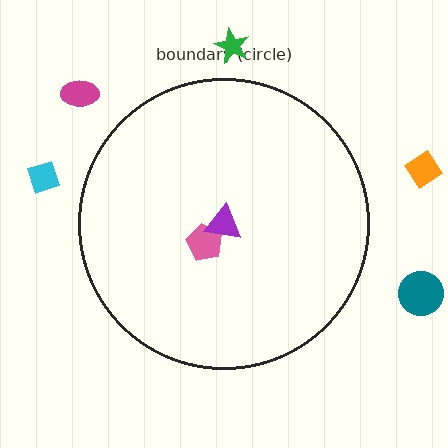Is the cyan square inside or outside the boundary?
Outside.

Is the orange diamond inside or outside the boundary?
Outside.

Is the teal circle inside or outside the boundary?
Outside.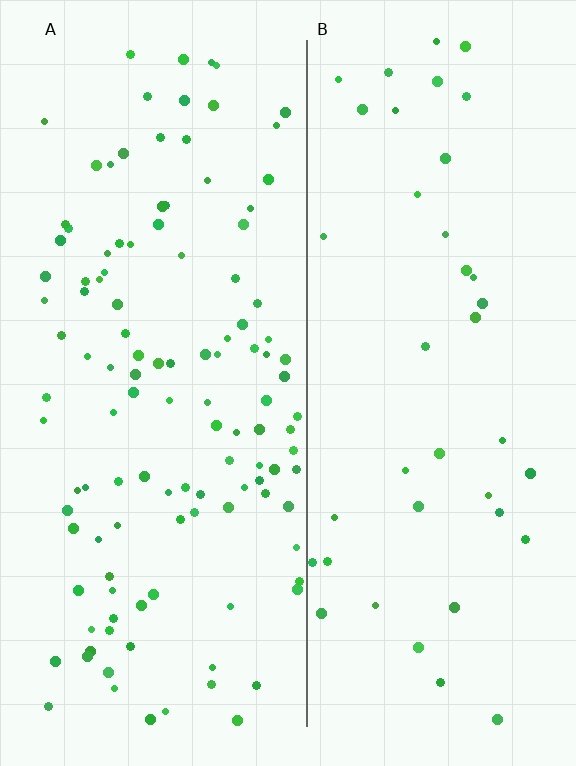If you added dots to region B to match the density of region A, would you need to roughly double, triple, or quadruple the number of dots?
Approximately triple.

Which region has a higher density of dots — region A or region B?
A (the left).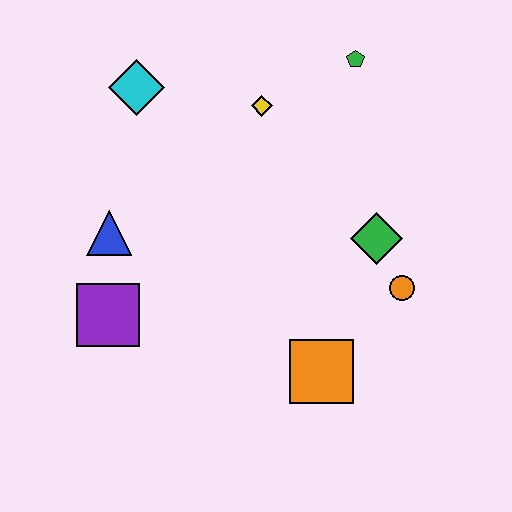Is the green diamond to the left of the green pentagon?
No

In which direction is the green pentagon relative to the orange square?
The green pentagon is above the orange square.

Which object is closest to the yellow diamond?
The green pentagon is closest to the yellow diamond.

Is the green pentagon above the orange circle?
Yes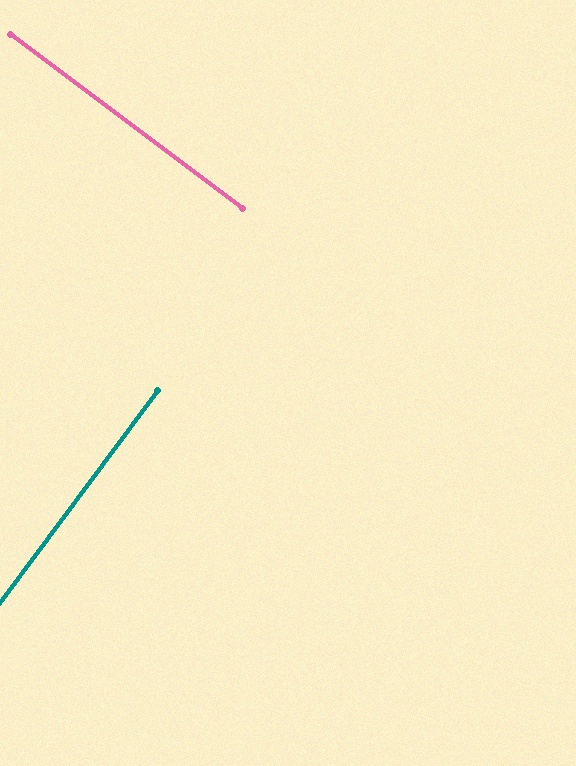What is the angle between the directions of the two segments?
Approximately 90 degrees.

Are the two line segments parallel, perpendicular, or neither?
Perpendicular — they meet at approximately 90°.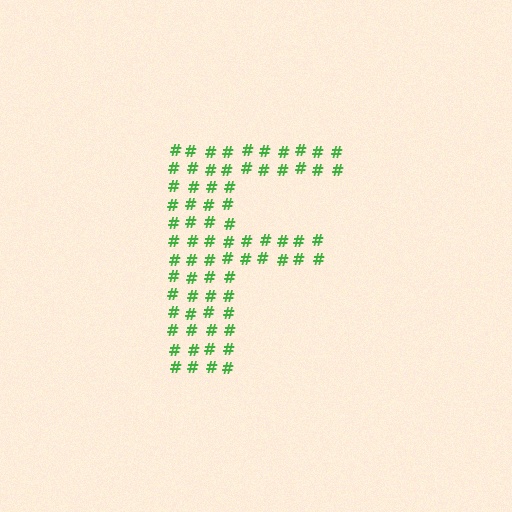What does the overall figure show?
The overall figure shows the letter F.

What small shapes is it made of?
It is made of small hash symbols.